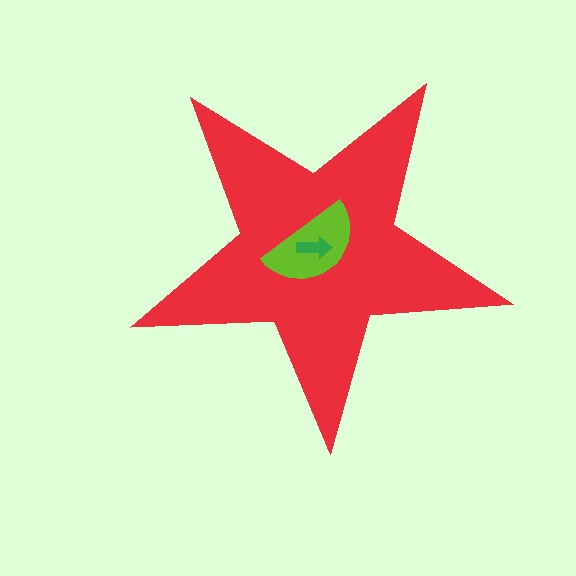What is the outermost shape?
The red star.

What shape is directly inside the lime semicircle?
The green arrow.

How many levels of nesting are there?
3.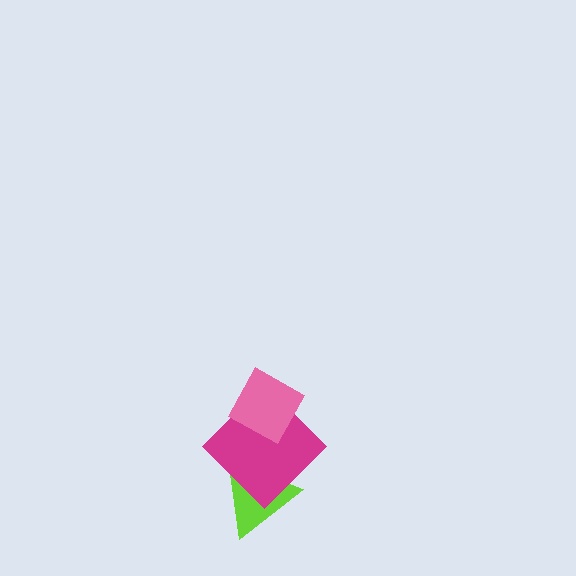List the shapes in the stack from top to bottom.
From top to bottom: the pink diamond, the magenta diamond, the lime triangle.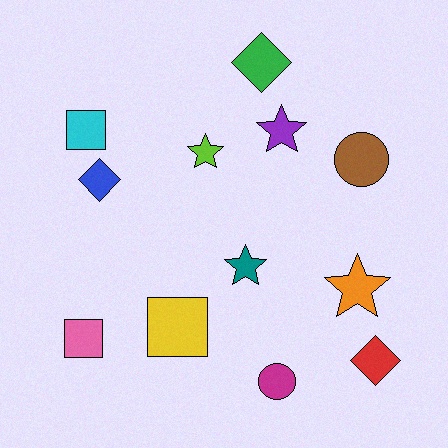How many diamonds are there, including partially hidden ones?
There are 3 diamonds.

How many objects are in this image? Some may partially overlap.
There are 12 objects.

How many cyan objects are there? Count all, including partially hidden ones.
There is 1 cyan object.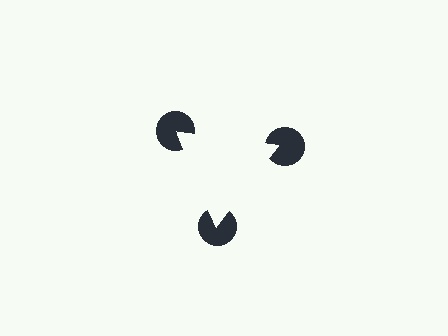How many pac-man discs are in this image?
There are 3 — one at each vertex of the illusory triangle.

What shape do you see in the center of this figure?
An illusory triangle — its edges are inferred from the aligned wedge cuts in the pac-man discs, not physically drawn.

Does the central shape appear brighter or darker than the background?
It typically appears slightly brighter than the background, even though no actual brightness change is drawn.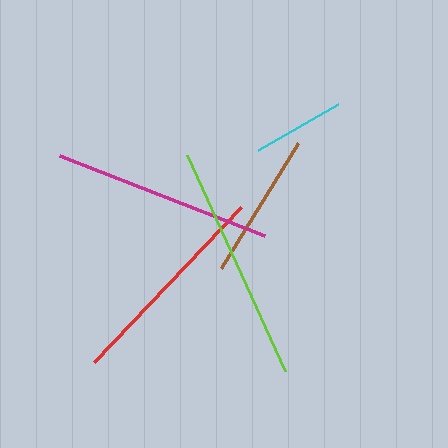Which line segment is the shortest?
The cyan line is the shortest at approximately 93 pixels.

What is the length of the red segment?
The red segment is approximately 214 pixels long.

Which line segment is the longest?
The lime line is the longest at approximately 237 pixels.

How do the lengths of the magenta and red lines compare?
The magenta and red lines are approximately the same length.